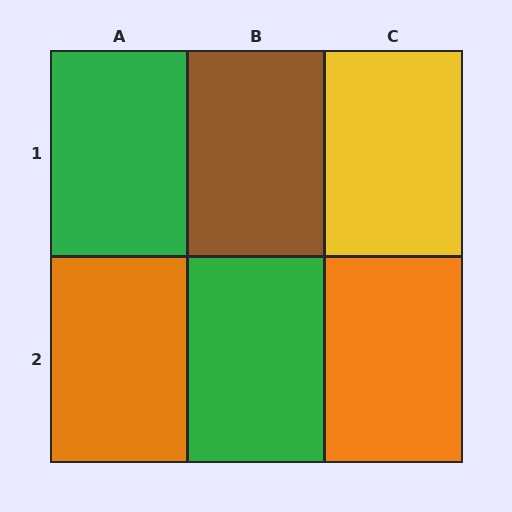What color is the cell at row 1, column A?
Green.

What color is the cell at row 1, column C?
Yellow.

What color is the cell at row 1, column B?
Brown.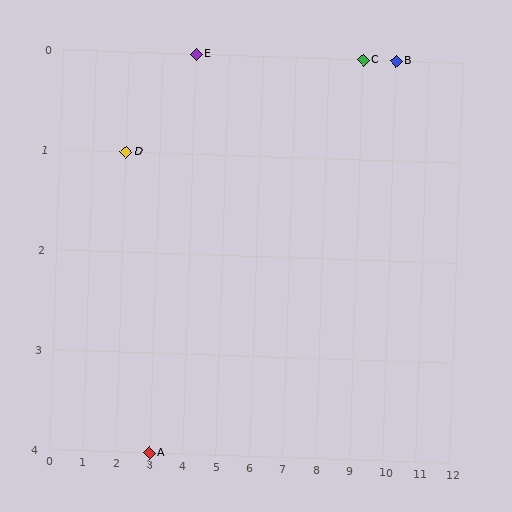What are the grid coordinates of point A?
Point A is at grid coordinates (3, 4).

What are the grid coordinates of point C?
Point C is at grid coordinates (9, 0).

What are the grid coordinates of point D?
Point D is at grid coordinates (2, 1).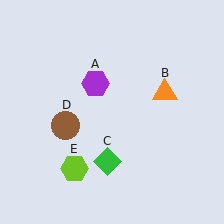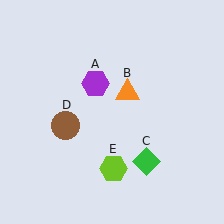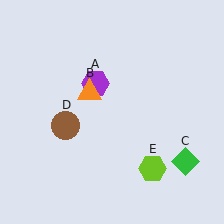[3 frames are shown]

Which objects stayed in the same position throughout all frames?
Purple hexagon (object A) and brown circle (object D) remained stationary.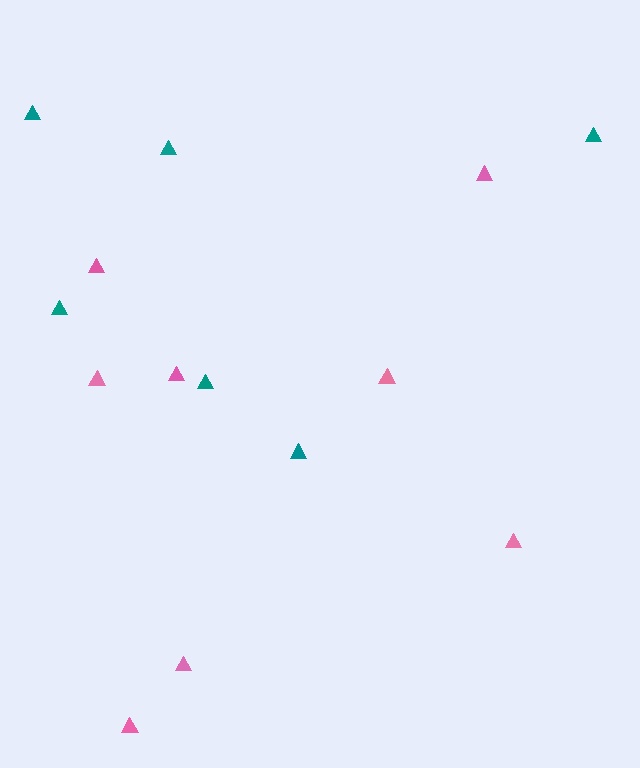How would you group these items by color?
There are 2 groups: one group of teal triangles (6) and one group of pink triangles (8).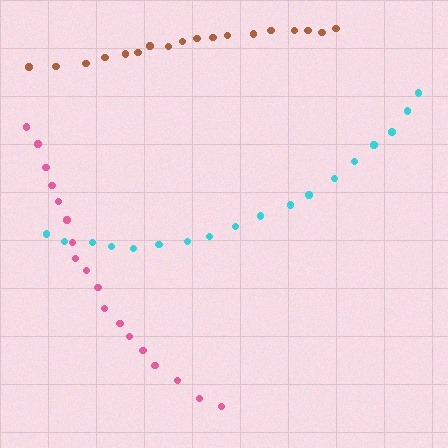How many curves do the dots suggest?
There are 3 distinct paths.